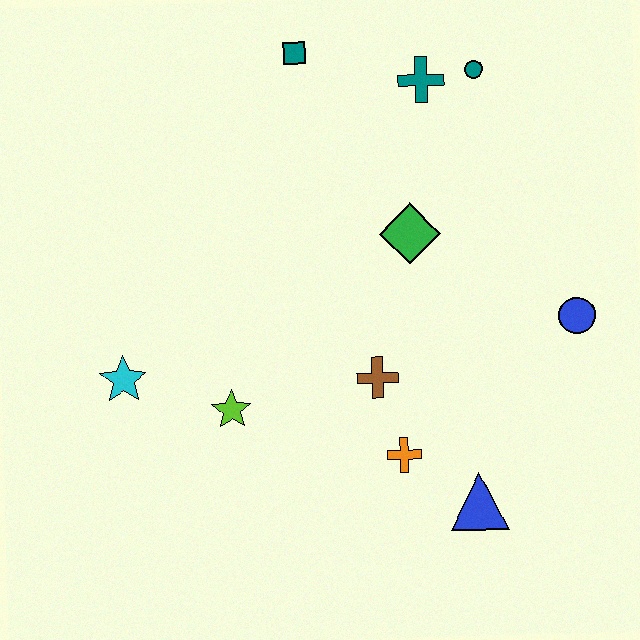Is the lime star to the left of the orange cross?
Yes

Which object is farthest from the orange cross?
The teal square is farthest from the orange cross.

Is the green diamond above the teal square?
No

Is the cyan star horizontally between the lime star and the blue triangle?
No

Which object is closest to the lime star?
The cyan star is closest to the lime star.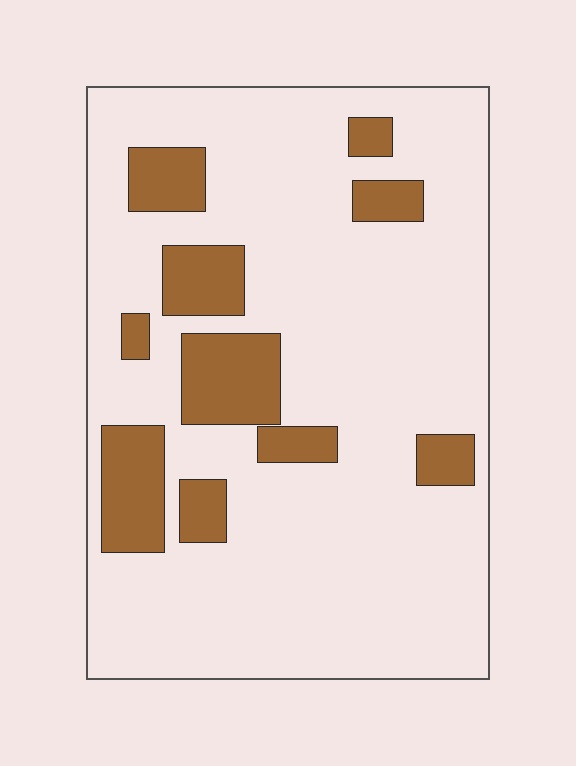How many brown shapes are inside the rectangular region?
10.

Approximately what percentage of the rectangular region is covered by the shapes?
Approximately 20%.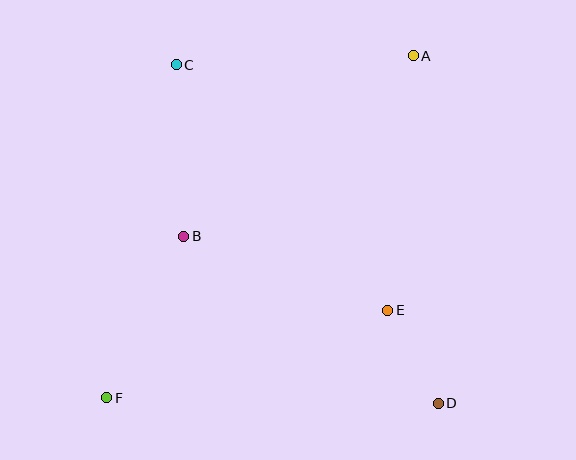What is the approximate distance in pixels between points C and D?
The distance between C and D is approximately 428 pixels.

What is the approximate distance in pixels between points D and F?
The distance between D and F is approximately 332 pixels.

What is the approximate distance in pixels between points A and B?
The distance between A and B is approximately 292 pixels.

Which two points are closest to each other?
Points D and E are closest to each other.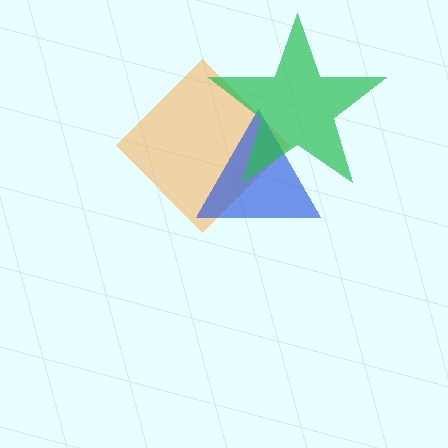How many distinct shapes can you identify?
There are 3 distinct shapes: an orange diamond, a blue triangle, a green star.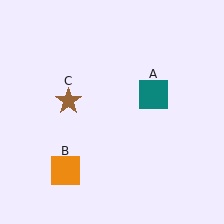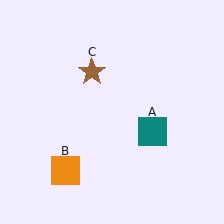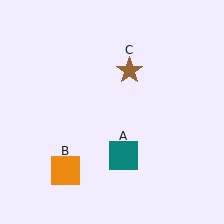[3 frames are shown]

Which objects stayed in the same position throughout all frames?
Orange square (object B) remained stationary.